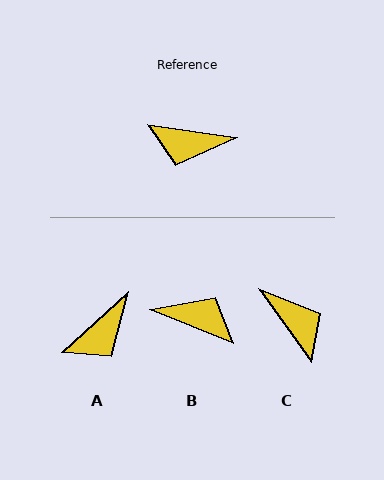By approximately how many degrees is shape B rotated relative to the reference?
Approximately 166 degrees counter-clockwise.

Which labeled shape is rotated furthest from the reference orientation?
B, about 166 degrees away.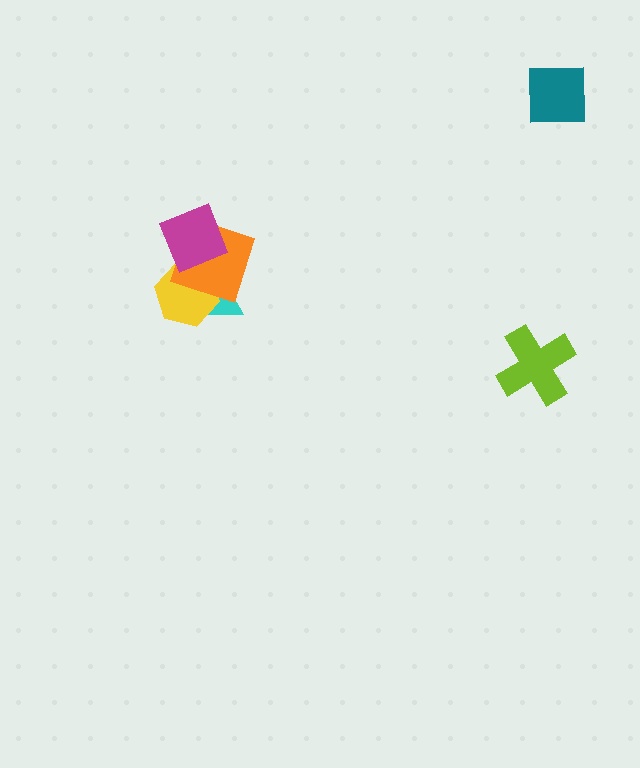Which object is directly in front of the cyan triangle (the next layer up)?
The yellow hexagon is directly in front of the cyan triangle.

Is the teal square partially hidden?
No, no other shape covers it.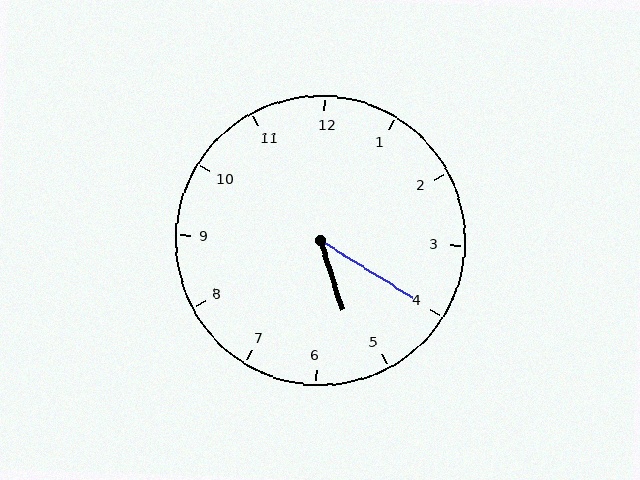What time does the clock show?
5:20.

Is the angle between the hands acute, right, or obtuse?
It is acute.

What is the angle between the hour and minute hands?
Approximately 40 degrees.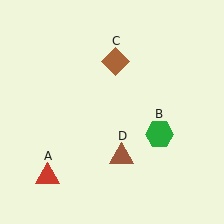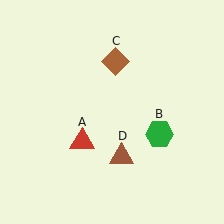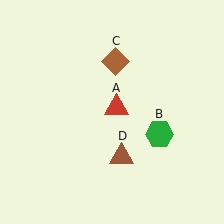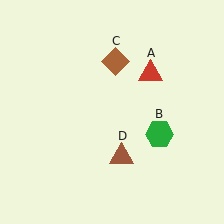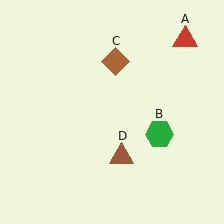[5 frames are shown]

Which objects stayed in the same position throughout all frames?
Green hexagon (object B) and brown diamond (object C) and brown triangle (object D) remained stationary.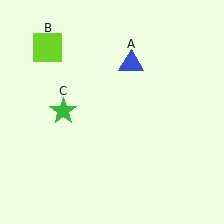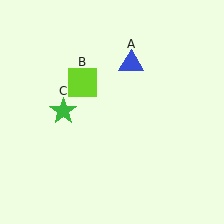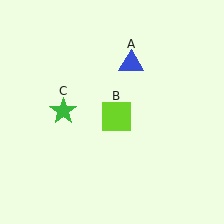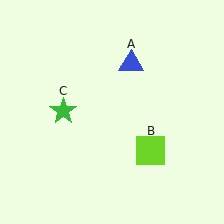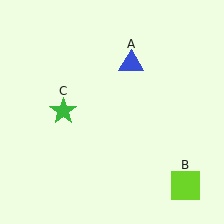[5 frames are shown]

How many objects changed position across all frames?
1 object changed position: lime square (object B).